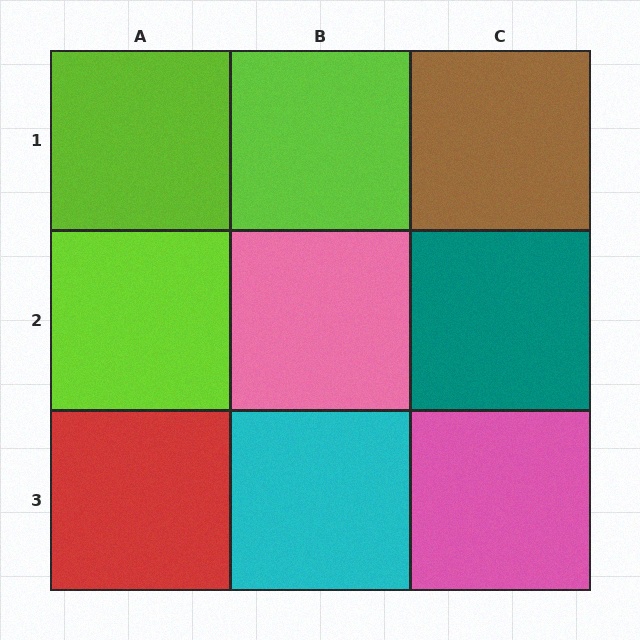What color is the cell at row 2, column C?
Teal.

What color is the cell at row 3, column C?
Pink.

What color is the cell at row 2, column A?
Lime.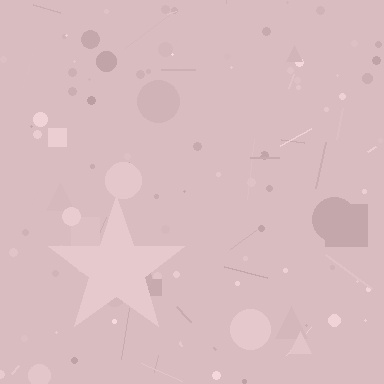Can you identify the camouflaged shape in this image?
The camouflaged shape is a star.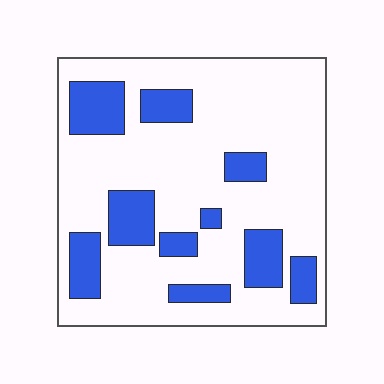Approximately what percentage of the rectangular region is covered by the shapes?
Approximately 25%.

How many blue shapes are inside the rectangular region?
10.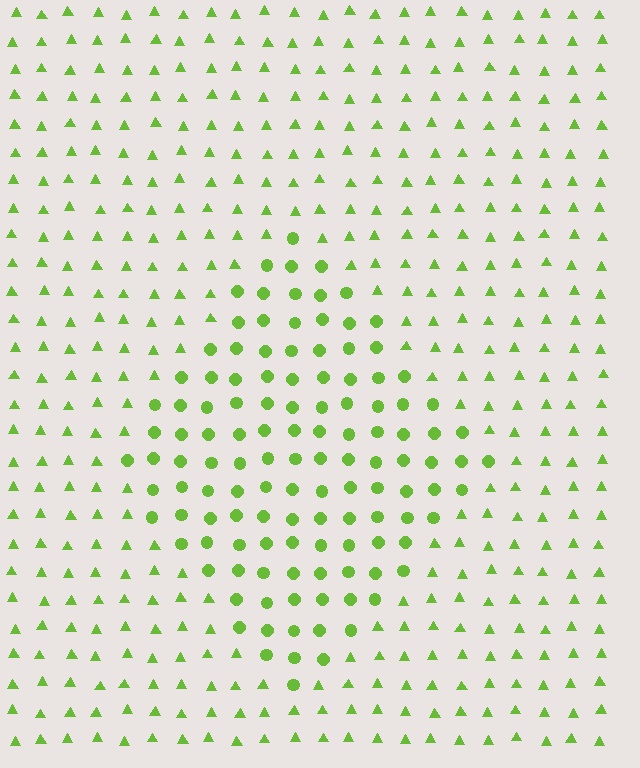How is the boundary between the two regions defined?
The boundary is defined by a change in element shape: circles inside vs. triangles outside. All elements share the same color and spacing.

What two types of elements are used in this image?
The image uses circles inside the diamond region and triangles outside it.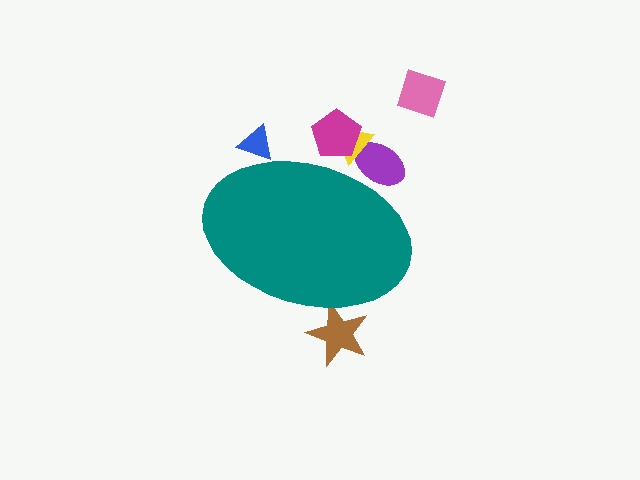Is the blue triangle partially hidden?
Yes, the blue triangle is partially hidden behind the teal ellipse.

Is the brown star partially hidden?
Yes, the brown star is partially hidden behind the teal ellipse.